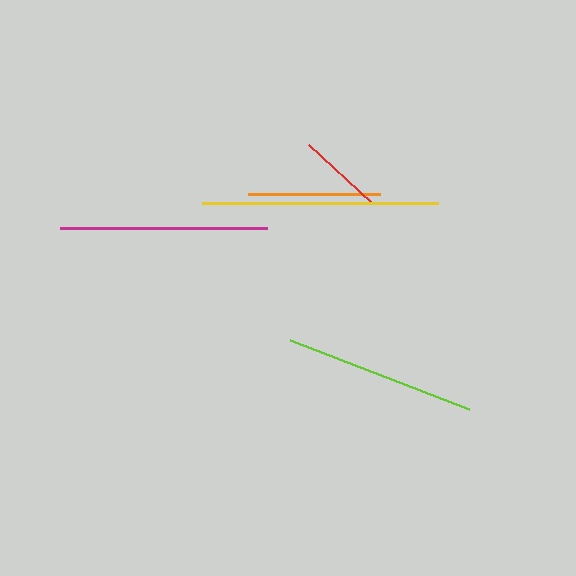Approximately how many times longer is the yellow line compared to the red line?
The yellow line is approximately 2.7 times the length of the red line.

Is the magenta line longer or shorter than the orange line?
The magenta line is longer than the orange line.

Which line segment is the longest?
The yellow line is the longest at approximately 236 pixels.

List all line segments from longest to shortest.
From longest to shortest: yellow, magenta, lime, orange, red.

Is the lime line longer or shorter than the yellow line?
The yellow line is longer than the lime line.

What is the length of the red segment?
The red segment is approximately 86 pixels long.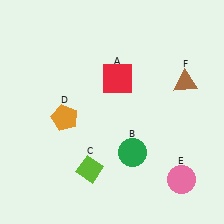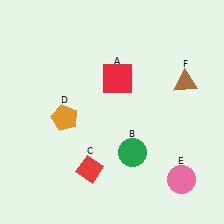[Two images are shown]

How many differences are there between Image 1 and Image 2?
There is 1 difference between the two images.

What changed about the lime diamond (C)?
In Image 1, C is lime. In Image 2, it changed to red.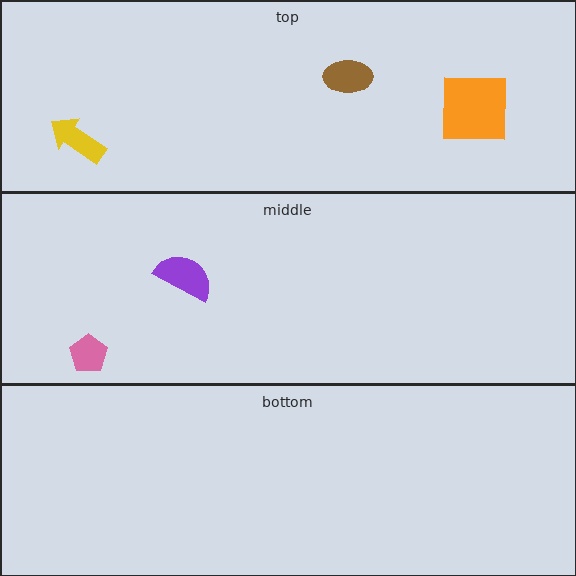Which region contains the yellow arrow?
The top region.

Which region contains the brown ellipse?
The top region.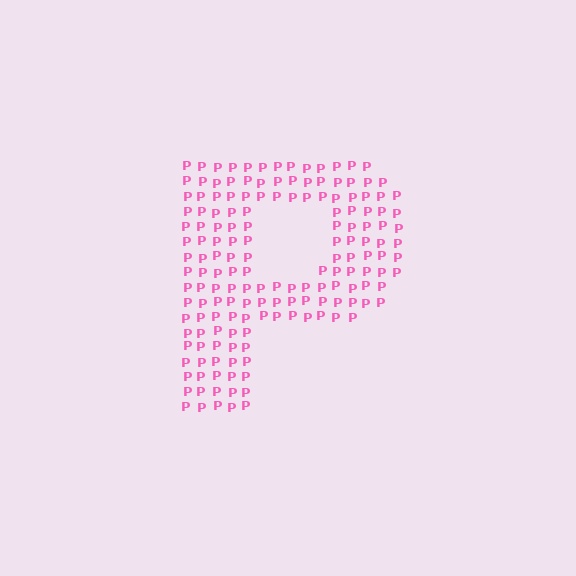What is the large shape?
The large shape is the letter P.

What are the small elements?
The small elements are letter P's.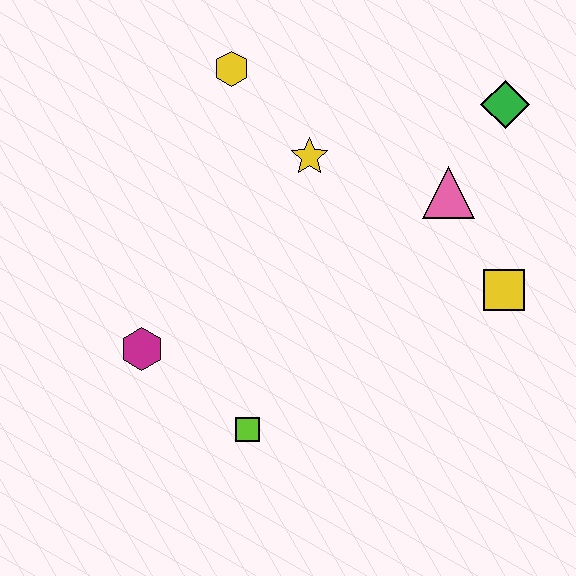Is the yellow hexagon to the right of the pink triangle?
No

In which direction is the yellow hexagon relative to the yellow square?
The yellow hexagon is to the left of the yellow square.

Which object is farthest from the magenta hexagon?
The green diamond is farthest from the magenta hexagon.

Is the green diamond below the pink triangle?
No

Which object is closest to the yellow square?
The pink triangle is closest to the yellow square.